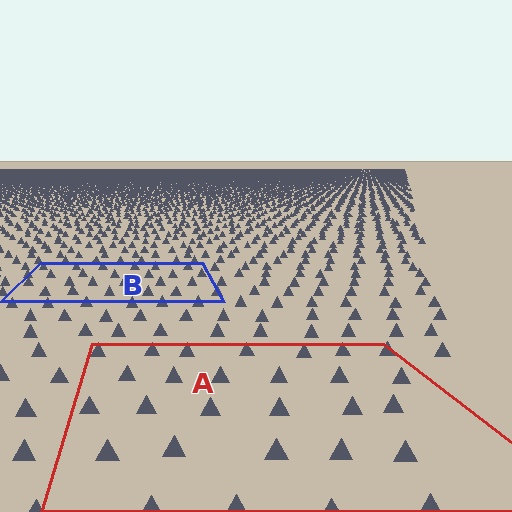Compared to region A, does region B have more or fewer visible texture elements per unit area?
Region B has more texture elements per unit area — they are packed more densely because it is farther away.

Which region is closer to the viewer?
Region A is closer. The texture elements there are larger and more spread out.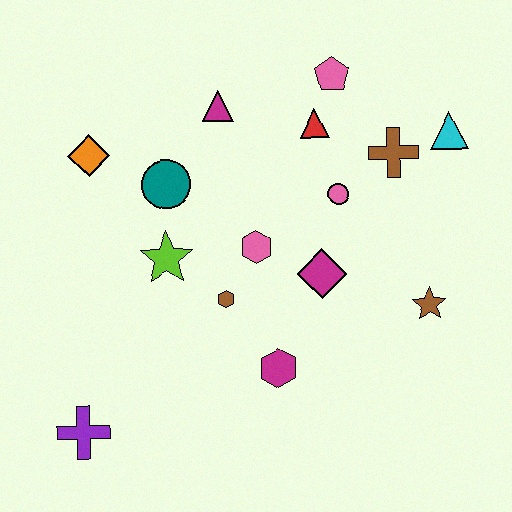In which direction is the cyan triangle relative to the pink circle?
The cyan triangle is to the right of the pink circle.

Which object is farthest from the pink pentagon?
The purple cross is farthest from the pink pentagon.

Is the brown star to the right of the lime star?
Yes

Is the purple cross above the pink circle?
No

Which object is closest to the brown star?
The magenta diamond is closest to the brown star.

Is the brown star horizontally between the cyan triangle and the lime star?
Yes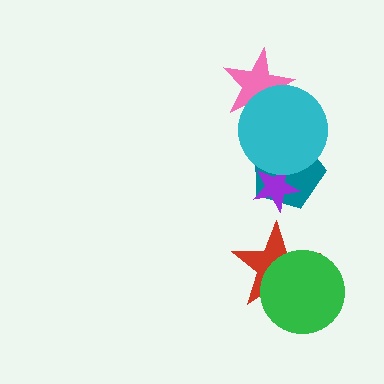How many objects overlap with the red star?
1 object overlaps with the red star.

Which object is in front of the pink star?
The cyan circle is in front of the pink star.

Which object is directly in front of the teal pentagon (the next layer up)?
The purple star is directly in front of the teal pentagon.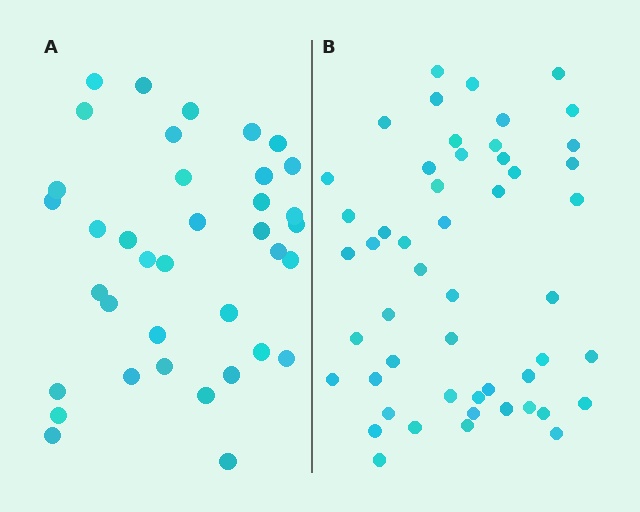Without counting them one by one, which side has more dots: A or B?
Region B (the right region) has more dots.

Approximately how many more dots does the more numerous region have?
Region B has approximately 15 more dots than region A.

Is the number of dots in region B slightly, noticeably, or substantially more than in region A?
Region B has noticeably more, but not dramatically so. The ratio is roughly 1.4 to 1.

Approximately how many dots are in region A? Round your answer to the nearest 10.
About 40 dots. (The exact count is 37, which rounds to 40.)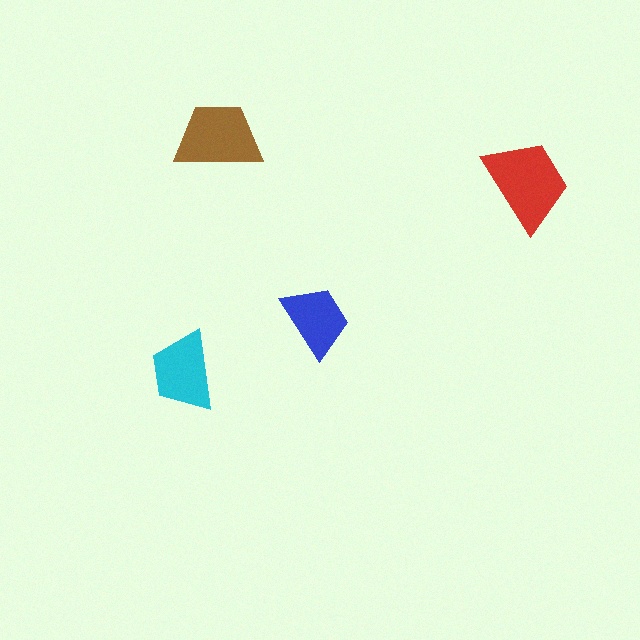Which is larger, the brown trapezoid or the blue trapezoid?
The brown one.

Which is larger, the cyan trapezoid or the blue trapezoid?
The cyan one.